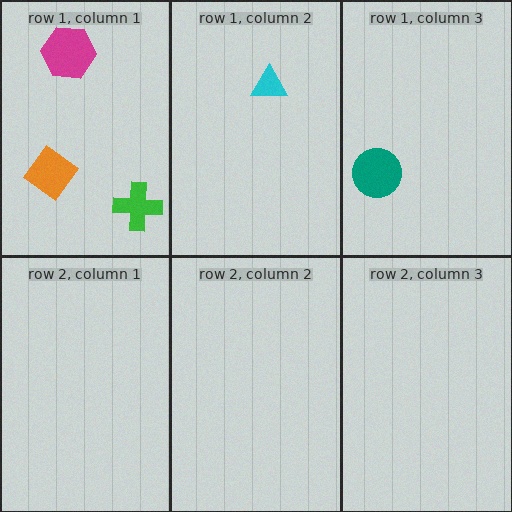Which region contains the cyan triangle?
The row 1, column 2 region.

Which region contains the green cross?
The row 1, column 1 region.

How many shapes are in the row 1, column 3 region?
1.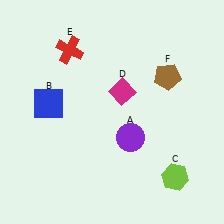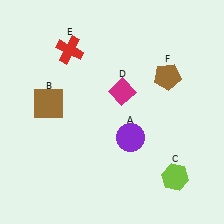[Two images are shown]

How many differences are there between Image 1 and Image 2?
There is 1 difference between the two images.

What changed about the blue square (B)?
In Image 1, B is blue. In Image 2, it changed to brown.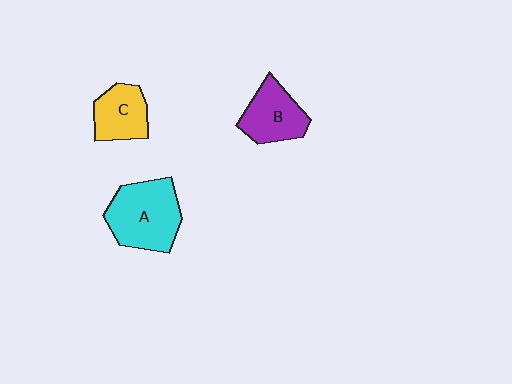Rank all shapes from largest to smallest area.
From largest to smallest: A (cyan), B (purple), C (yellow).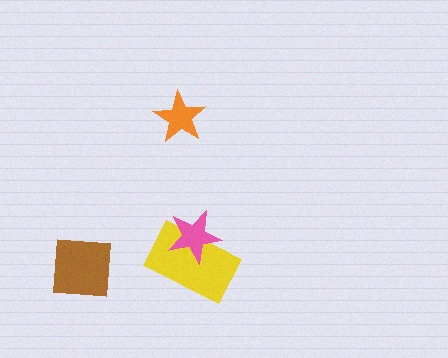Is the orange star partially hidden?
No, no other shape covers it.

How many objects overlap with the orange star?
0 objects overlap with the orange star.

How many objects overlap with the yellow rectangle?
1 object overlaps with the yellow rectangle.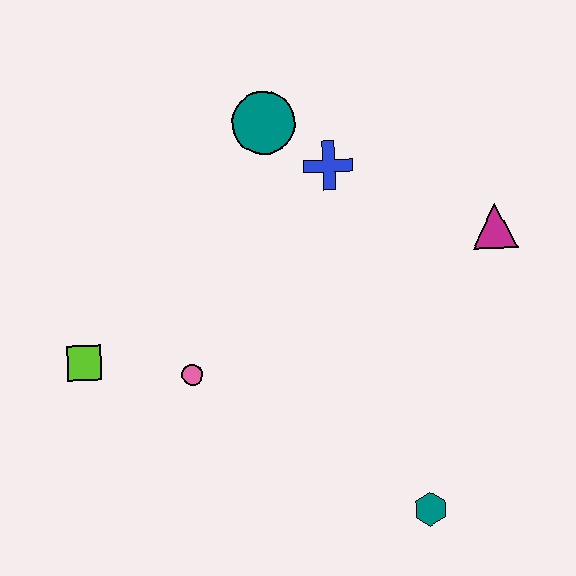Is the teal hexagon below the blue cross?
Yes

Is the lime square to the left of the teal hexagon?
Yes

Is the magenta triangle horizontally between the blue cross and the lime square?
No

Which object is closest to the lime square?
The pink circle is closest to the lime square.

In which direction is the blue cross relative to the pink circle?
The blue cross is above the pink circle.